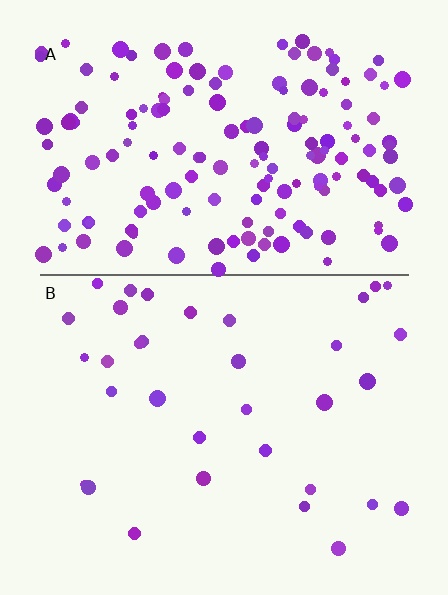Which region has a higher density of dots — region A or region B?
A (the top).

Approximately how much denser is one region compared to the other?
Approximately 4.7× — region A over region B.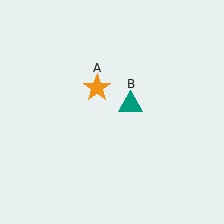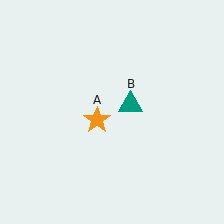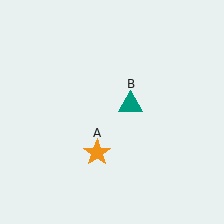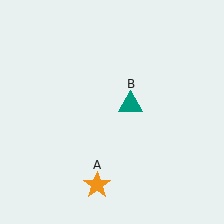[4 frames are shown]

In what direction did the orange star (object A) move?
The orange star (object A) moved down.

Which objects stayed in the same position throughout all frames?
Teal triangle (object B) remained stationary.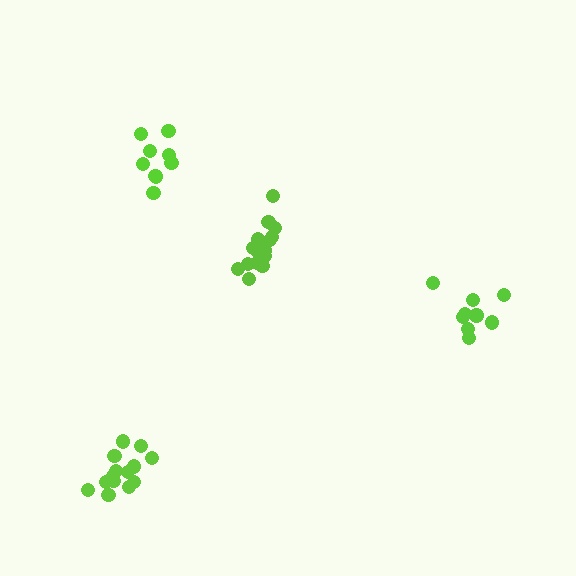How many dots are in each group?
Group 1: 9 dots, Group 2: 14 dots, Group 3: 9 dots, Group 4: 15 dots (47 total).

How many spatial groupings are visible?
There are 4 spatial groupings.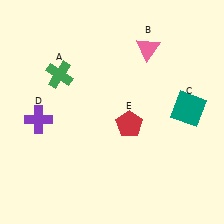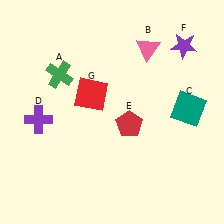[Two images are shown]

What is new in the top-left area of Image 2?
A red square (G) was added in the top-left area of Image 2.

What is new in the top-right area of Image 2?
A purple star (F) was added in the top-right area of Image 2.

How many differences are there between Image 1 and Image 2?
There are 2 differences between the two images.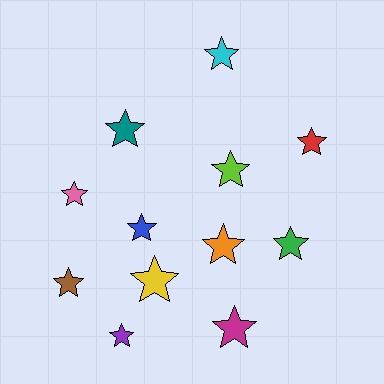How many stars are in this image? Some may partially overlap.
There are 12 stars.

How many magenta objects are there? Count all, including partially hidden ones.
There is 1 magenta object.